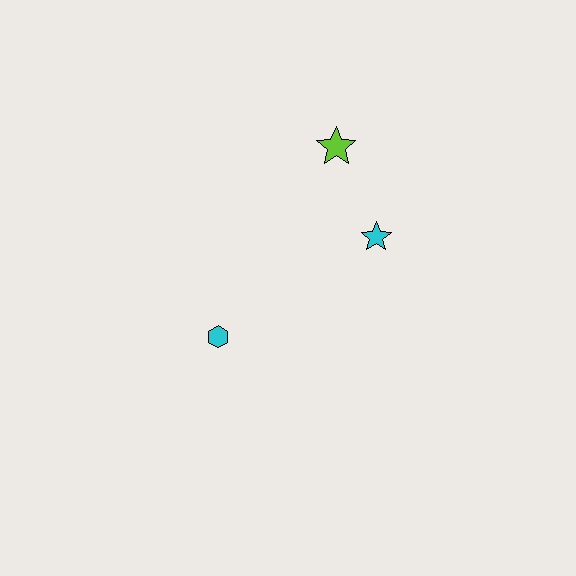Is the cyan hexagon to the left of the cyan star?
Yes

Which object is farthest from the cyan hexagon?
The lime star is farthest from the cyan hexagon.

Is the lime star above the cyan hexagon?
Yes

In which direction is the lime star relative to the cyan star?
The lime star is above the cyan star.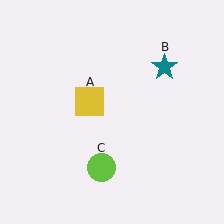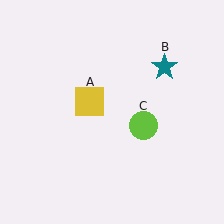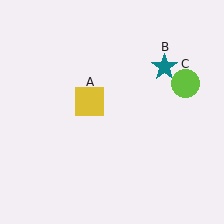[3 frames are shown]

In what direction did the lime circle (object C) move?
The lime circle (object C) moved up and to the right.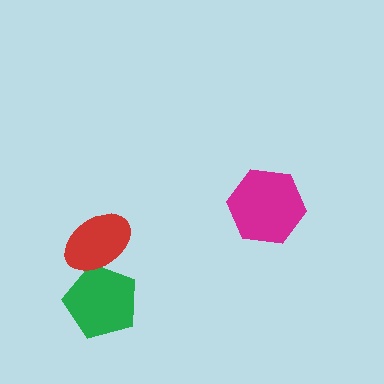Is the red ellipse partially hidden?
No, no other shape covers it.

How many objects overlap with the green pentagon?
1 object overlaps with the green pentagon.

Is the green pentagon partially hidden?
Yes, it is partially covered by another shape.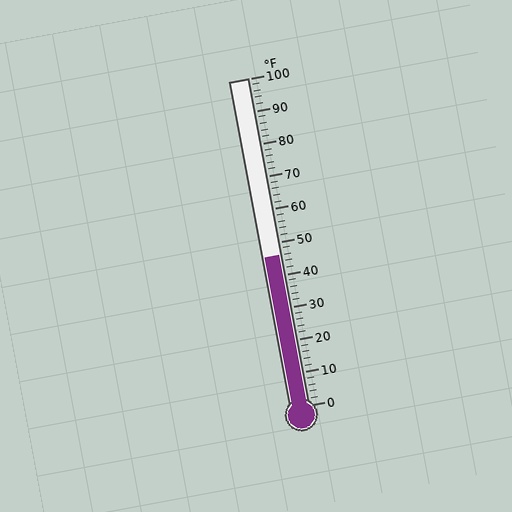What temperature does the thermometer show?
The thermometer shows approximately 46°F.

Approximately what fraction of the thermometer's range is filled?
The thermometer is filled to approximately 45% of its range.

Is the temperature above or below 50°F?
The temperature is below 50°F.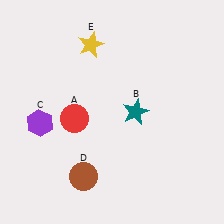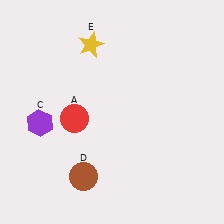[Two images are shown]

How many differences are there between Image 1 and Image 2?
There is 1 difference between the two images.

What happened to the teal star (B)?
The teal star (B) was removed in Image 2. It was in the top-right area of Image 1.